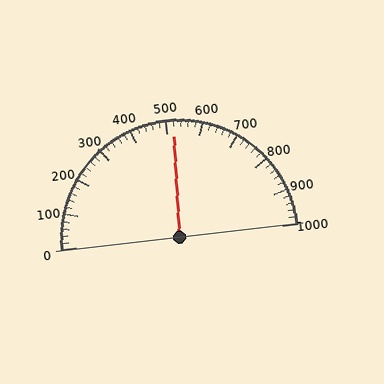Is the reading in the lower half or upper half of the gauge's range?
The reading is in the upper half of the range (0 to 1000).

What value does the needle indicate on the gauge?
The needle indicates approximately 520.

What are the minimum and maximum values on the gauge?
The gauge ranges from 0 to 1000.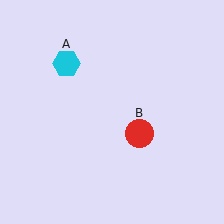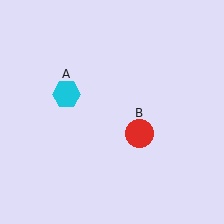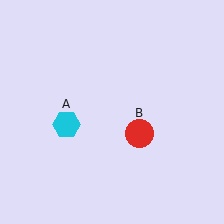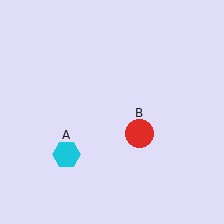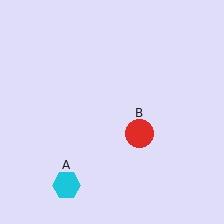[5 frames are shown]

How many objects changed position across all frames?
1 object changed position: cyan hexagon (object A).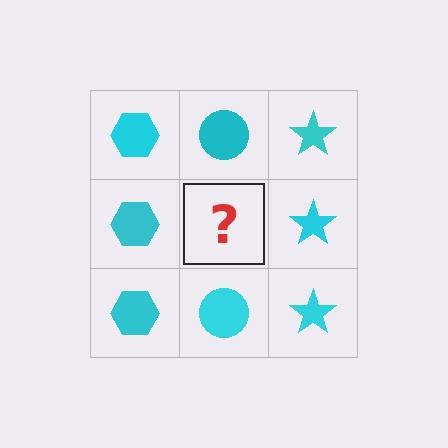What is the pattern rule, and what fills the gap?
The rule is that each column has a consistent shape. The gap should be filled with a cyan circle.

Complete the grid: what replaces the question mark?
The question mark should be replaced with a cyan circle.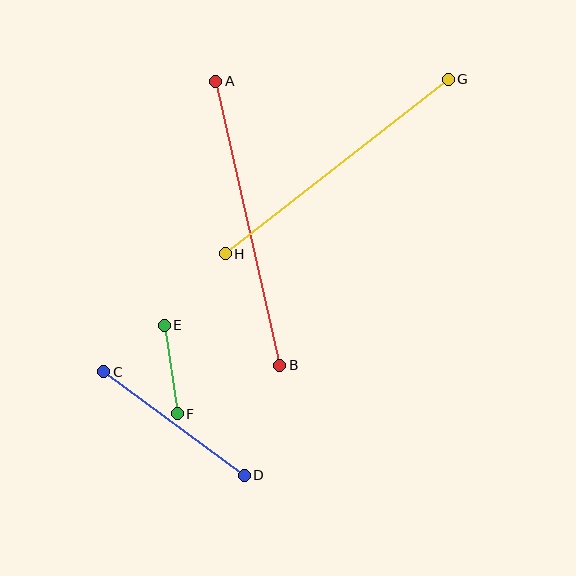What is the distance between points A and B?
The distance is approximately 291 pixels.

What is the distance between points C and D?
The distance is approximately 174 pixels.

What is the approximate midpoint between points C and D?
The midpoint is at approximately (174, 423) pixels.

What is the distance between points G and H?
The distance is approximately 283 pixels.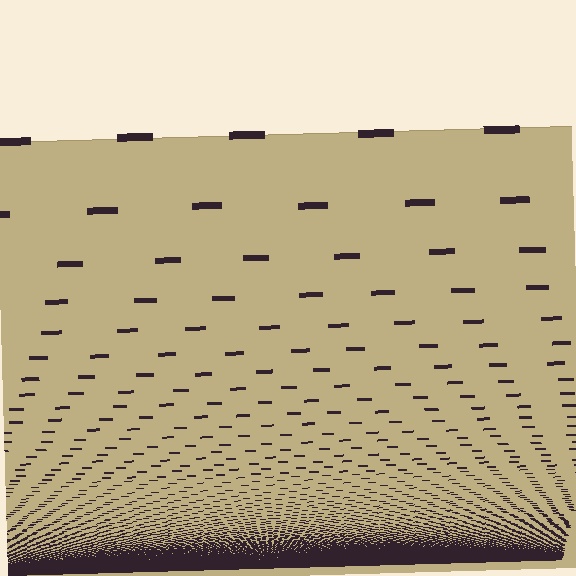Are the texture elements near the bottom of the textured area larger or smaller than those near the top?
Smaller. The gradient is inverted — elements near the bottom are smaller and denser.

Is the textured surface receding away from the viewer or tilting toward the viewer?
The surface appears to tilt toward the viewer. Texture elements get larger and sparser toward the top.